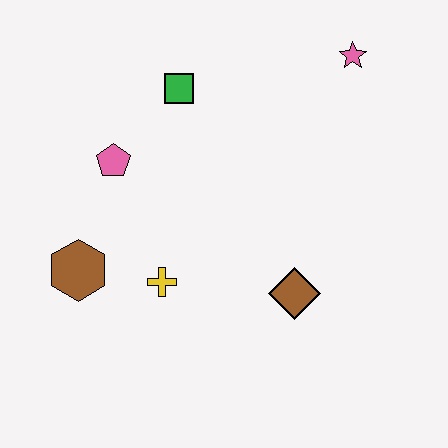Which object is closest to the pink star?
The green square is closest to the pink star.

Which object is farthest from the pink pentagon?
The pink star is farthest from the pink pentagon.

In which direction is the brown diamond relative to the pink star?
The brown diamond is below the pink star.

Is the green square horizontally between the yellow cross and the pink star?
Yes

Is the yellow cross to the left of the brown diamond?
Yes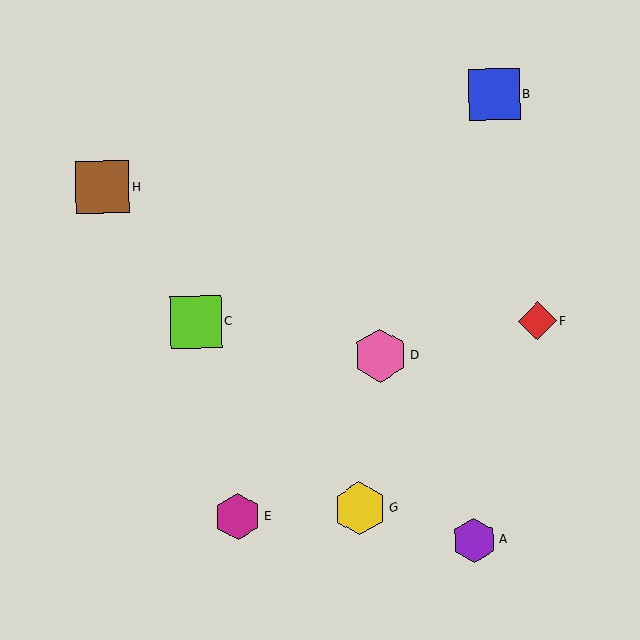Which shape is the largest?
The pink hexagon (labeled D) is the largest.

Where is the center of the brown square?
The center of the brown square is at (103, 187).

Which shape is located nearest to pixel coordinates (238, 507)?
The magenta hexagon (labeled E) at (238, 517) is nearest to that location.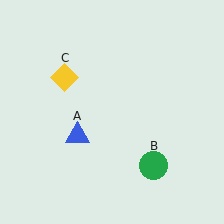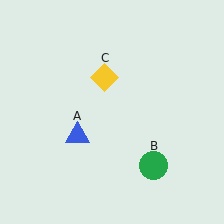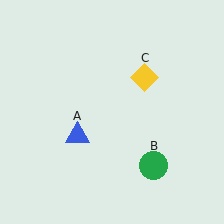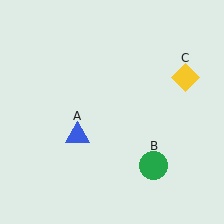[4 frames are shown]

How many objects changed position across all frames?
1 object changed position: yellow diamond (object C).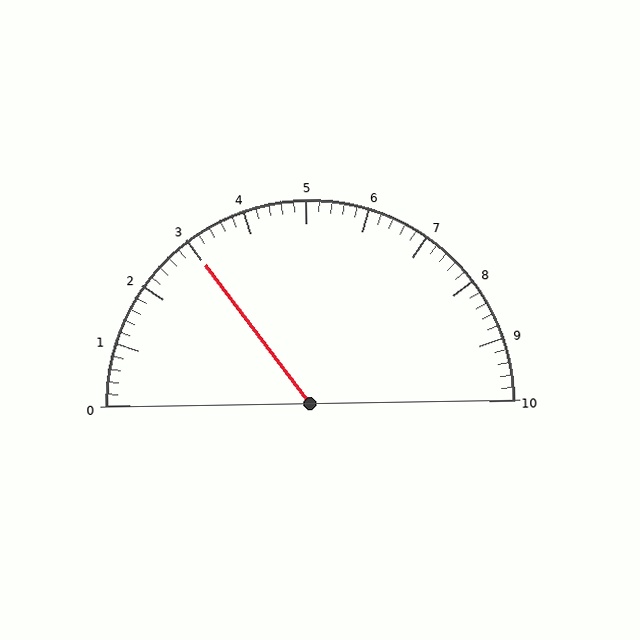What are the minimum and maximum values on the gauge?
The gauge ranges from 0 to 10.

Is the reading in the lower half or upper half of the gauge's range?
The reading is in the lower half of the range (0 to 10).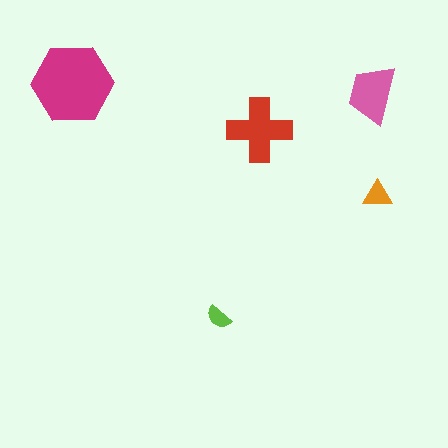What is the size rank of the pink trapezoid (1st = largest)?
3rd.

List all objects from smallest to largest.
The lime semicircle, the orange triangle, the pink trapezoid, the red cross, the magenta hexagon.